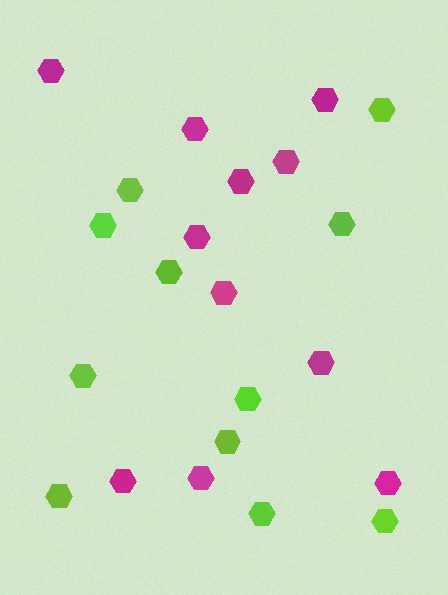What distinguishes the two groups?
There are 2 groups: one group of magenta hexagons (11) and one group of lime hexagons (11).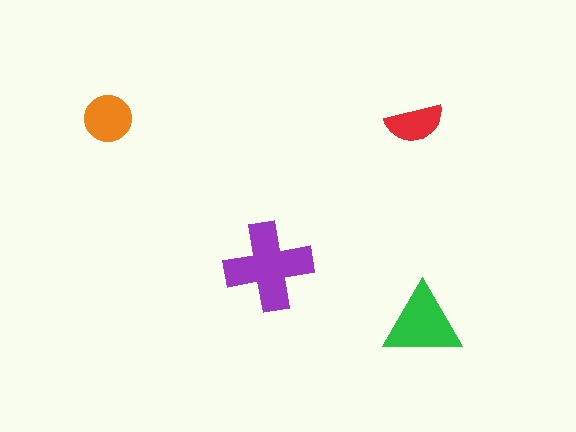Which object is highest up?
The orange circle is topmost.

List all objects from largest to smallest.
The purple cross, the green triangle, the orange circle, the red semicircle.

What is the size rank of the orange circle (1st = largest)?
3rd.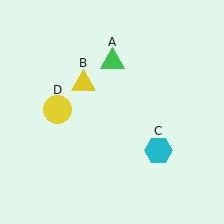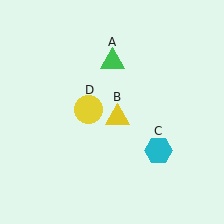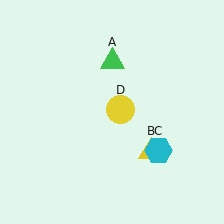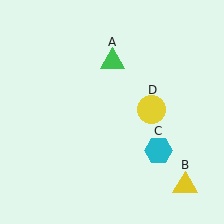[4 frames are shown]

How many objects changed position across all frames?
2 objects changed position: yellow triangle (object B), yellow circle (object D).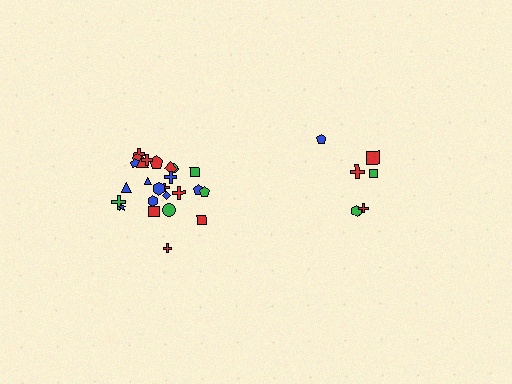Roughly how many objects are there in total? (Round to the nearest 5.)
Roughly 30 objects in total.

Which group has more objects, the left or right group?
The left group.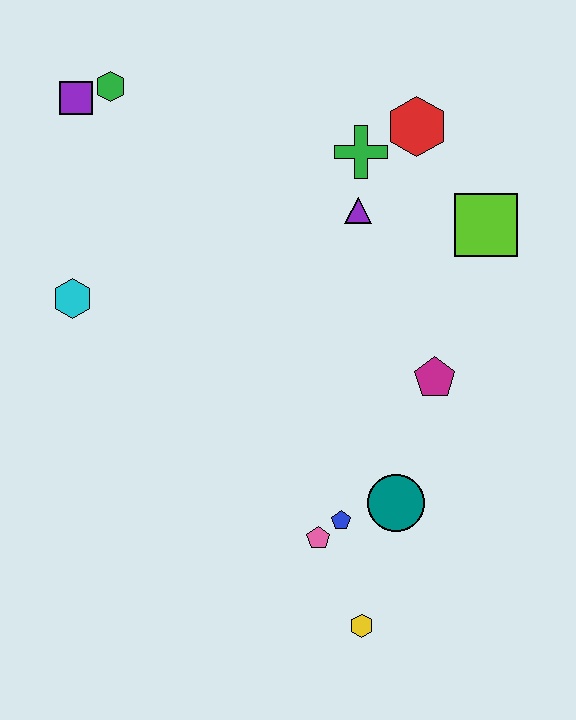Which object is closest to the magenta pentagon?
The teal circle is closest to the magenta pentagon.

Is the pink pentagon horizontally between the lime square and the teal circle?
No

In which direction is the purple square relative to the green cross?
The purple square is to the left of the green cross.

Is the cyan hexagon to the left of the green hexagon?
Yes